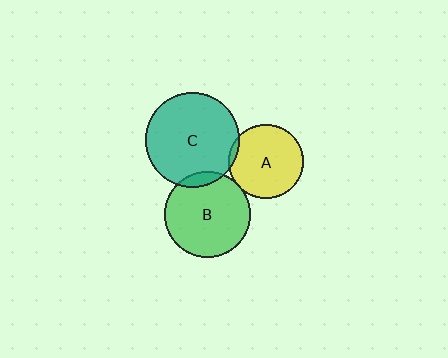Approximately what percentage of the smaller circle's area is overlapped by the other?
Approximately 5%.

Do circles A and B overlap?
Yes.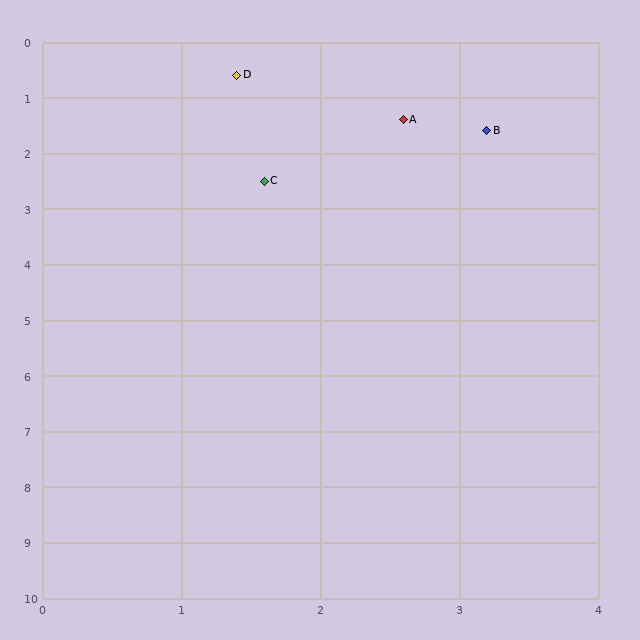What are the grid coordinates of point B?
Point B is at approximately (3.2, 1.6).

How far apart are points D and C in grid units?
Points D and C are about 1.9 grid units apart.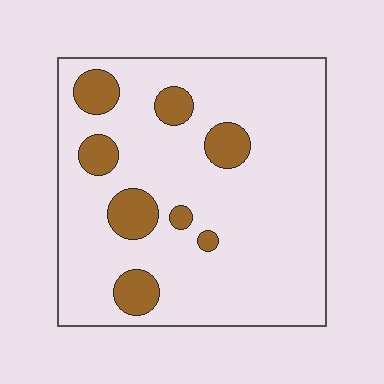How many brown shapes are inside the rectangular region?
8.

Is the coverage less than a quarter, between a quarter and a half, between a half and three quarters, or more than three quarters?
Less than a quarter.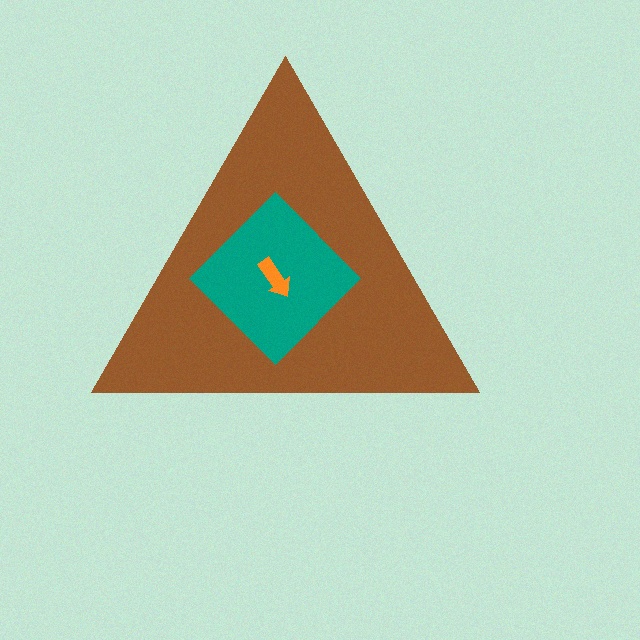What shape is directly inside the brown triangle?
The teal diamond.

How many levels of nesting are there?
3.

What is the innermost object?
The orange arrow.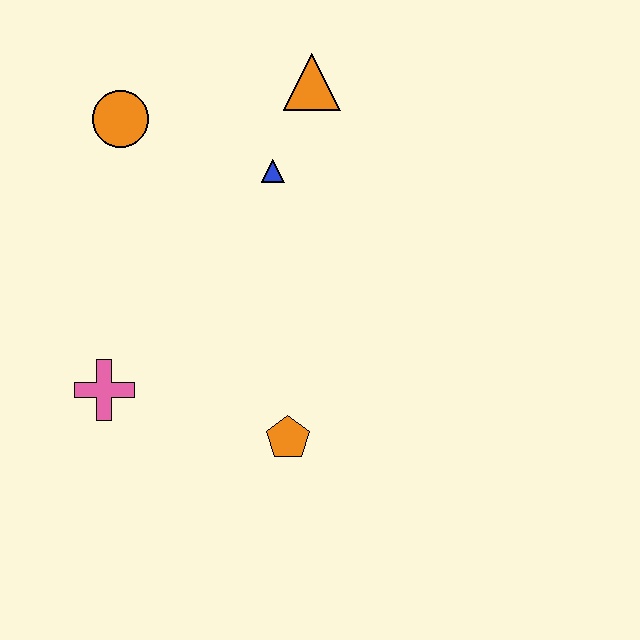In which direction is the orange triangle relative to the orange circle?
The orange triangle is to the right of the orange circle.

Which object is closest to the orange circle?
The blue triangle is closest to the orange circle.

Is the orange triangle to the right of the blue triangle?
Yes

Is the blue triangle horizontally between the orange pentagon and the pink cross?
Yes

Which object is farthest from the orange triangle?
The pink cross is farthest from the orange triangle.